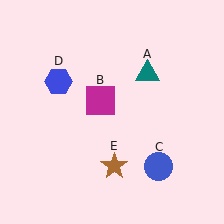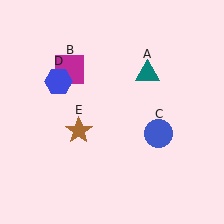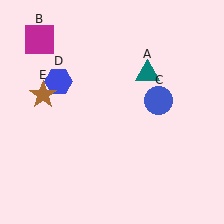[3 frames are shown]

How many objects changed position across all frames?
3 objects changed position: magenta square (object B), blue circle (object C), brown star (object E).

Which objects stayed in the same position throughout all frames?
Teal triangle (object A) and blue hexagon (object D) remained stationary.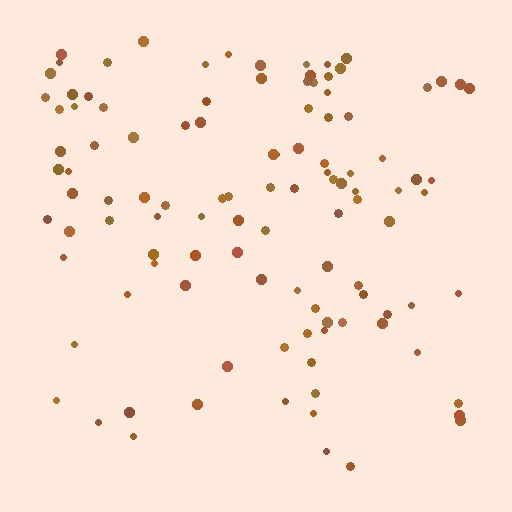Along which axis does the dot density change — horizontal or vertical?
Vertical.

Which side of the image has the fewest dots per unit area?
The bottom.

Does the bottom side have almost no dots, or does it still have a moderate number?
Still a moderate number, just noticeably fewer than the top.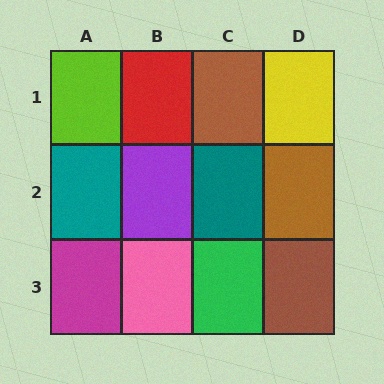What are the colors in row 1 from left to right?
Lime, red, brown, yellow.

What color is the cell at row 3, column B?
Pink.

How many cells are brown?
3 cells are brown.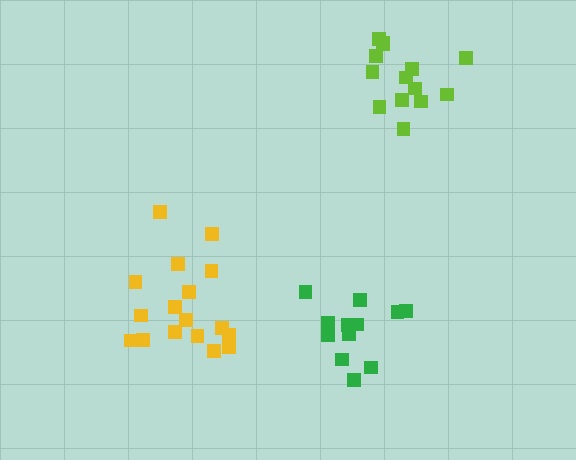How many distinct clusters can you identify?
There are 3 distinct clusters.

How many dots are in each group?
Group 1: 17 dots, Group 2: 12 dots, Group 3: 14 dots (43 total).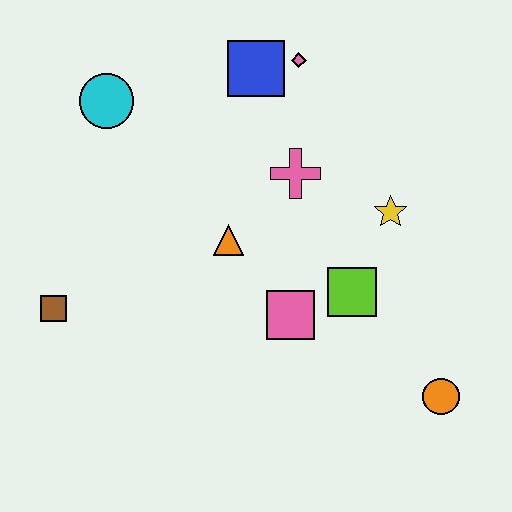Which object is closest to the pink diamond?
The blue square is closest to the pink diamond.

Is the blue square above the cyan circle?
Yes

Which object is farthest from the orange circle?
The cyan circle is farthest from the orange circle.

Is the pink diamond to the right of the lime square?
No